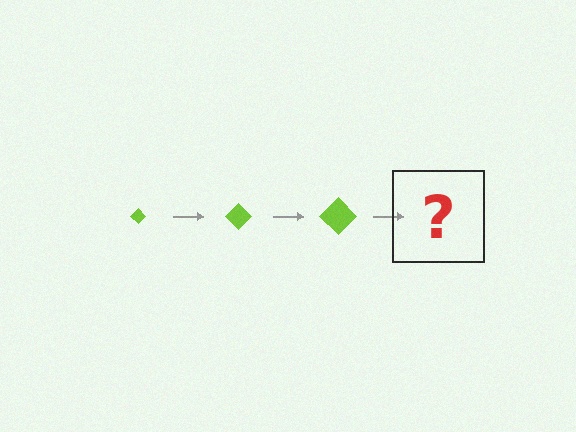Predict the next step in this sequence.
The next step is a lime diamond, larger than the previous one.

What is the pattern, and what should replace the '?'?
The pattern is that the diamond gets progressively larger each step. The '?' should be a lime diamond, larger than the previous one.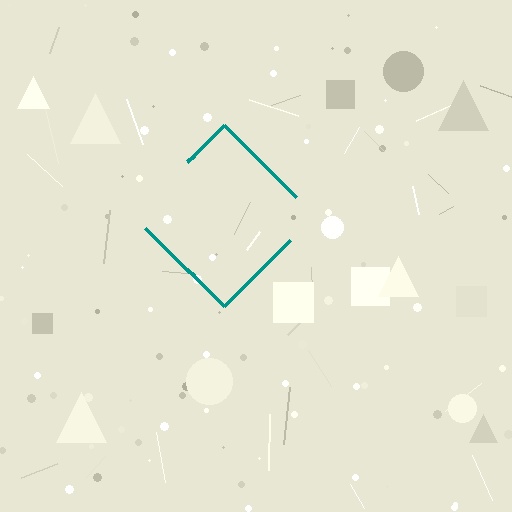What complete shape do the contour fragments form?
The contour fragments form a diamond.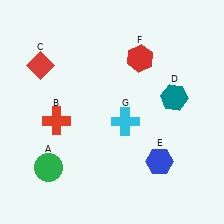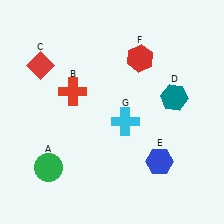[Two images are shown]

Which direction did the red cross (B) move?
The red cross (B) moved up.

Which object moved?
The red cross (B) moved up.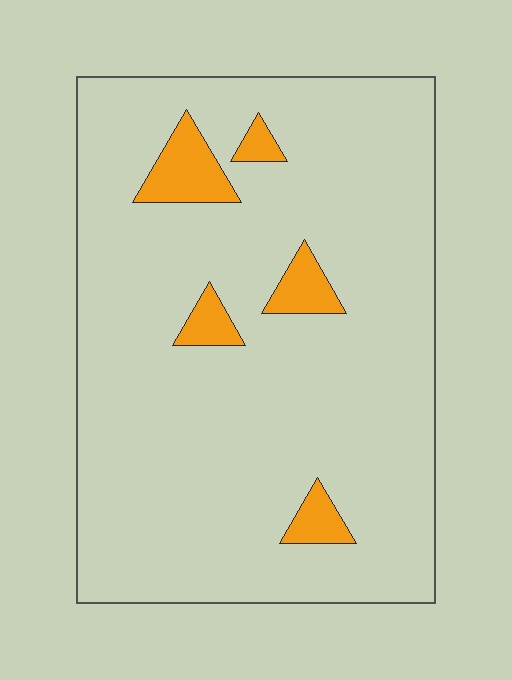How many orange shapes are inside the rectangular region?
5.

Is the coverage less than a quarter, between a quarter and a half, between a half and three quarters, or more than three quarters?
Less than a quarter.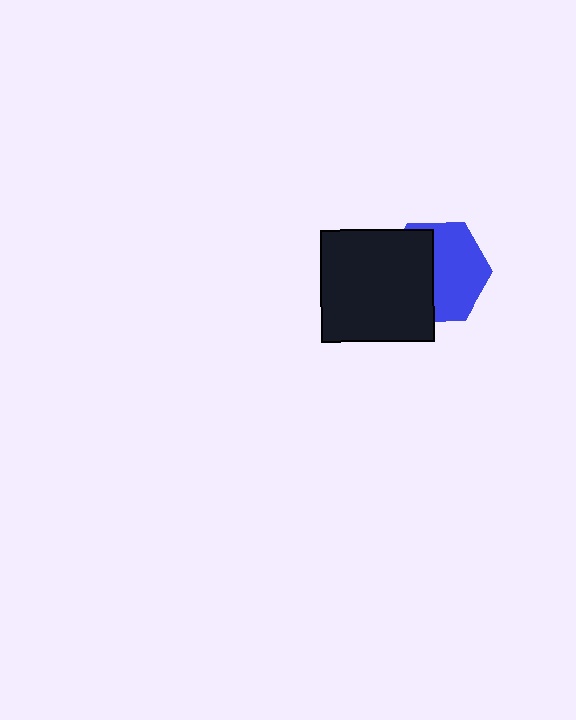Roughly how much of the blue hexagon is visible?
About half of it is visible (roughly 54%).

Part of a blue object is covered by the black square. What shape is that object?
It is a hexagon.